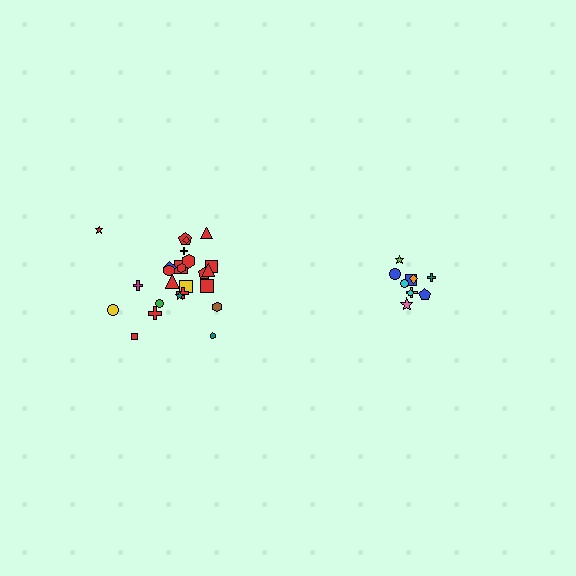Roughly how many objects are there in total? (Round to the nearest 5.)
Roughly 35 objects in total.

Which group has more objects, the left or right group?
The left group.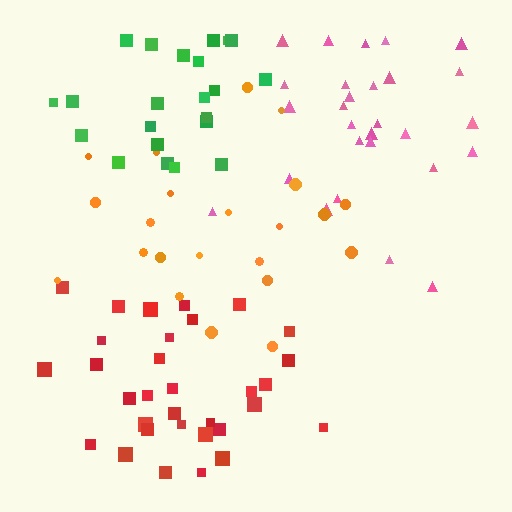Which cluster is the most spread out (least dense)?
Orange.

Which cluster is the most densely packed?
Green.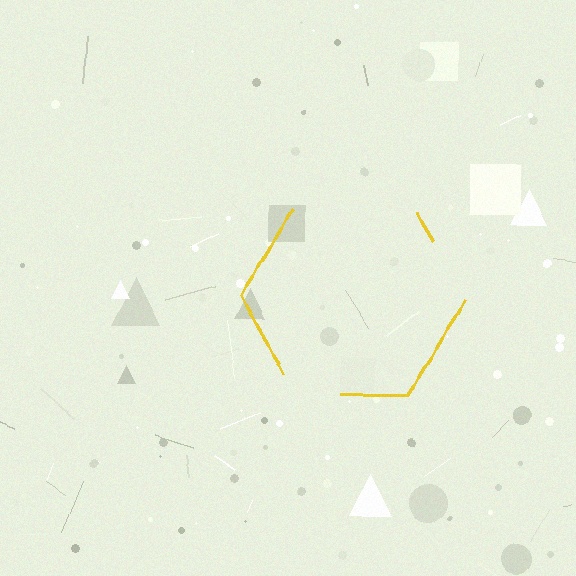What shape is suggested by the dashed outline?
The dashed outline suggests a hexagon.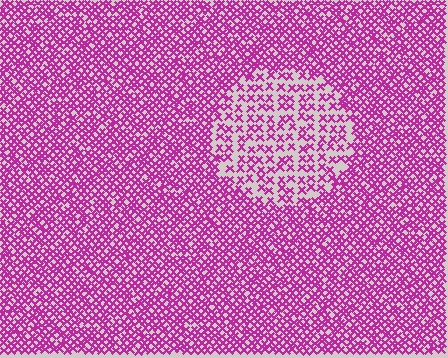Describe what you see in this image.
The image contains small magenta elements arranged at two different densities. A circle-shaped region is visible where the elements are less densely packed than the surrounding area.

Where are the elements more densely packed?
The elements are more densely packed outside the circle boundary.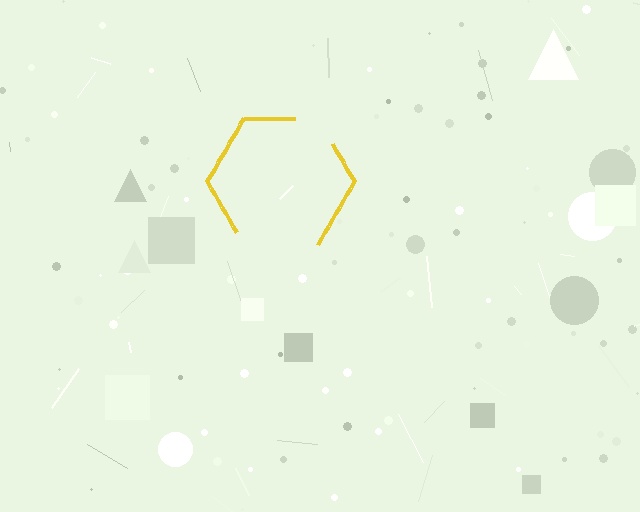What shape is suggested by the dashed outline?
The dashed outline suggests a hexagon.